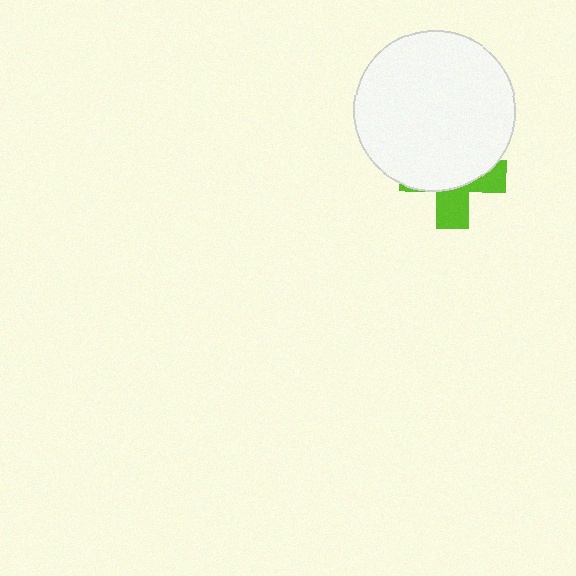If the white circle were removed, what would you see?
You would see the complete lime cross.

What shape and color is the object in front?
The object in front is a white circle.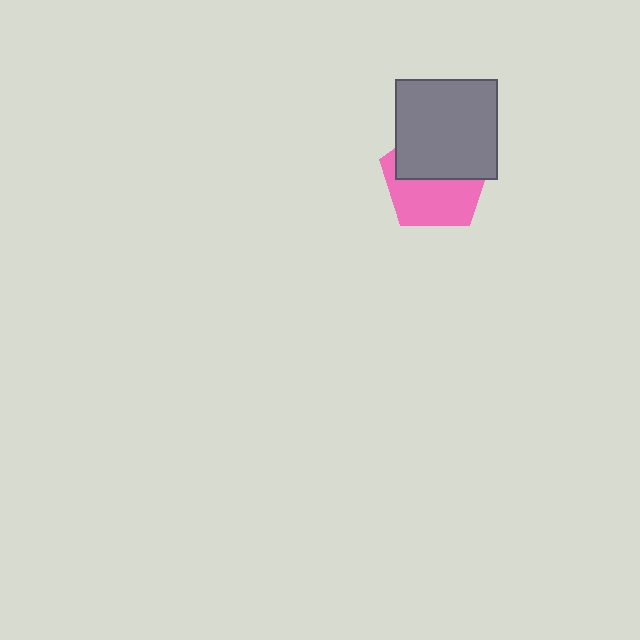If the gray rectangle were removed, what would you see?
You would see the complete pink pentagon.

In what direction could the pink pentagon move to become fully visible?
The pink pentagon could move down. That would shift it out from behind the gray rectangle entirely.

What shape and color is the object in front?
The object in front is a gray rectangle.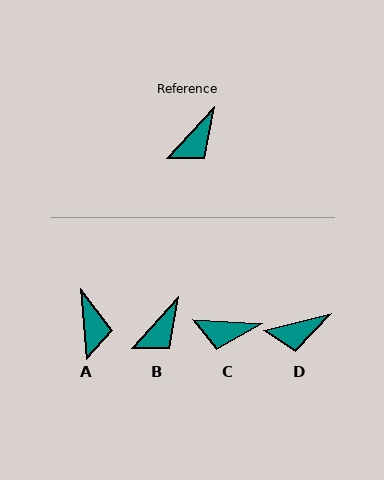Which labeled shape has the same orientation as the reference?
B.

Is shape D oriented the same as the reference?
No, it is off by about 33 degrees.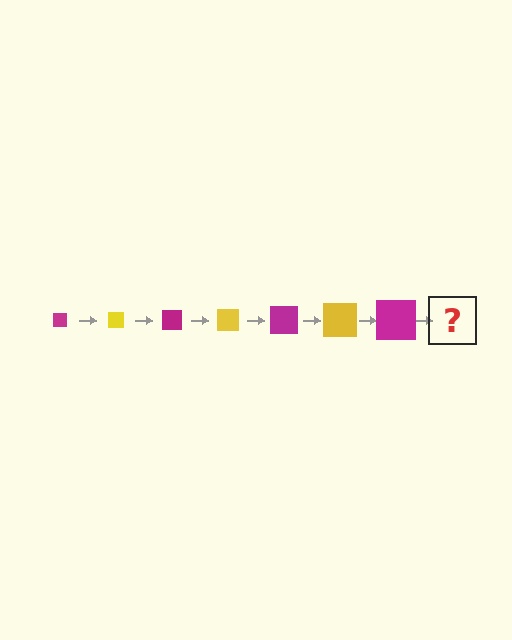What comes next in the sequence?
The next element should be a yellow square, larger than the previous one.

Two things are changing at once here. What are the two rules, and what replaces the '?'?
The two rules are that the square grows larger each step and the color cycles through magenta and yellow. The '?' should be a yellow square, larger than the previous one.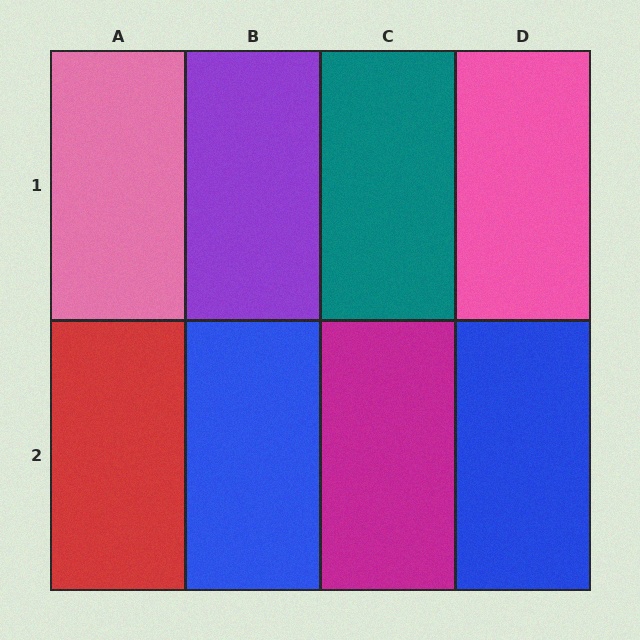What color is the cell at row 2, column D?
Blue.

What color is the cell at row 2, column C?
Magenta.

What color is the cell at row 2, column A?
Red.